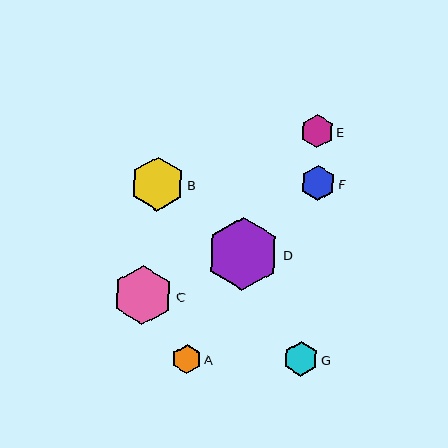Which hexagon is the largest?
Hexagon D is the largest with a size of approximately 73 pixels.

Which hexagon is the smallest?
Hexagon A is the smallest with a size of approximately 29 pixels.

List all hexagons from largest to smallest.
From largest to smallest: D, C, B, F, G, E, A.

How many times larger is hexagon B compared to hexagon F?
Hexagon B is approximately 1.5 times the size of hexagon F.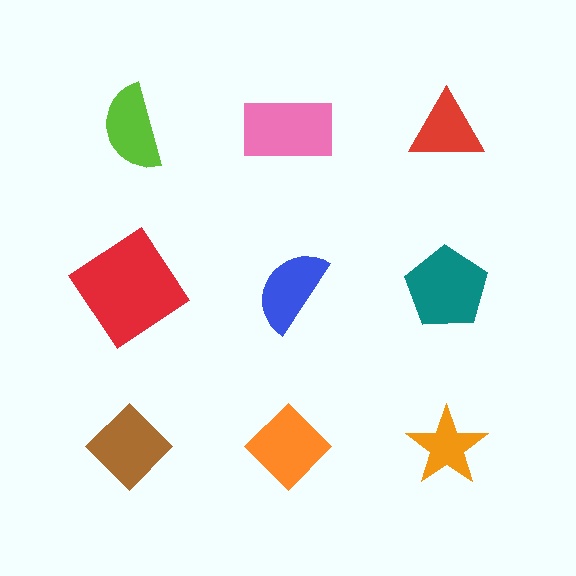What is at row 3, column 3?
An orange star.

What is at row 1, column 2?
A pink rectangle.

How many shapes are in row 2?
3 shapes.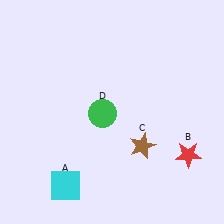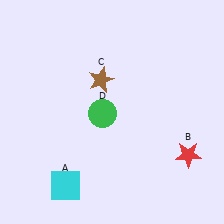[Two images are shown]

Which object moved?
The brown star (C) moved up.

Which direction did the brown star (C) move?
The brown star (C) moved up.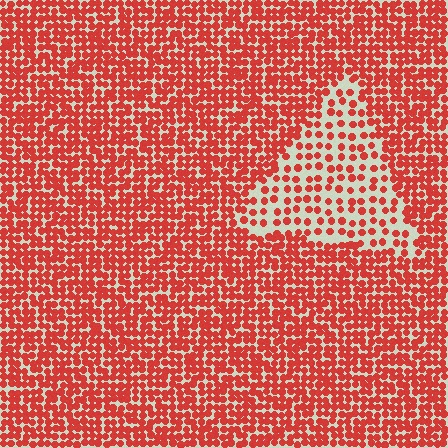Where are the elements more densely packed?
The elements are more densely packed outside the triangle boundary.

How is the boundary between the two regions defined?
The boundary is defined by a change in element density (approximately 2.2x ratio). All elements are the same color, size, and shape.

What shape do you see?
I see a triangle.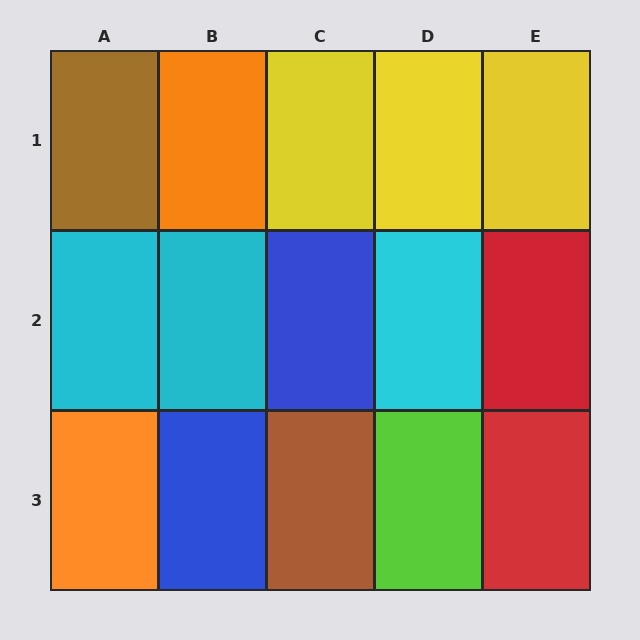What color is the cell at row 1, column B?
Orange.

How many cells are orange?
2 cells are orange.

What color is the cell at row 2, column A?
Cyan.